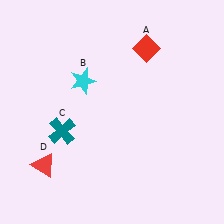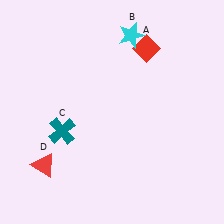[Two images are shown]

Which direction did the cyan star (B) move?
The cyan star (B) moved right.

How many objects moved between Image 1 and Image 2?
1 object moved between the two images.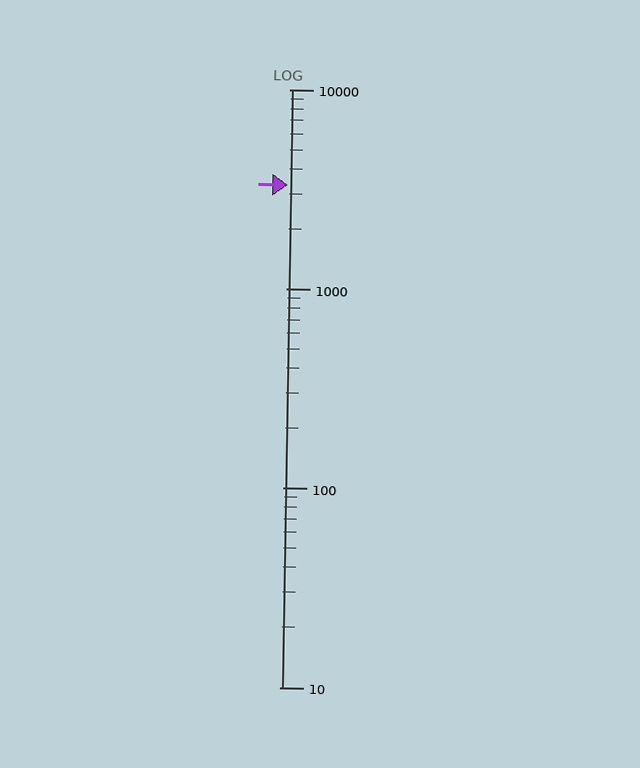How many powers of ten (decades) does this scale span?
The scale spans 3 decades, from 10 to 10000.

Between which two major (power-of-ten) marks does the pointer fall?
The pointer is between 1000 and 10000.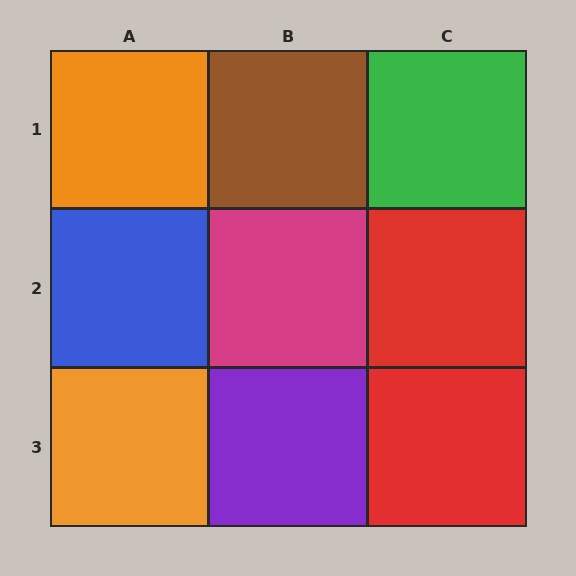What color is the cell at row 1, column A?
Orange.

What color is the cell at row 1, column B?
Brown.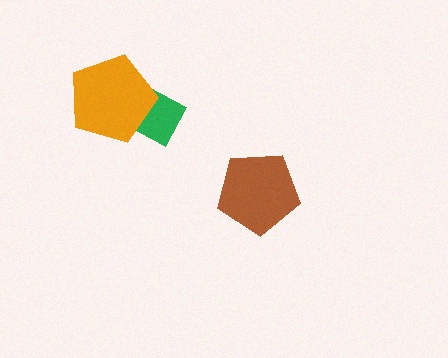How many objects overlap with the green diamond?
1 object overlaps with the green diamond.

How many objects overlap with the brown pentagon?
0 objects overlap with the brown pentagon.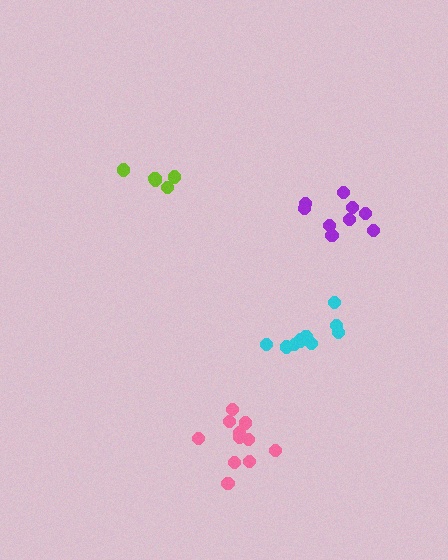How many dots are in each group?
Group 1: 10 dots, Group 2: 9 dots, Group 3: 11 dots, Group 4: 5 dots (35 total).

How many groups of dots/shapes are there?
There are 4 groups.